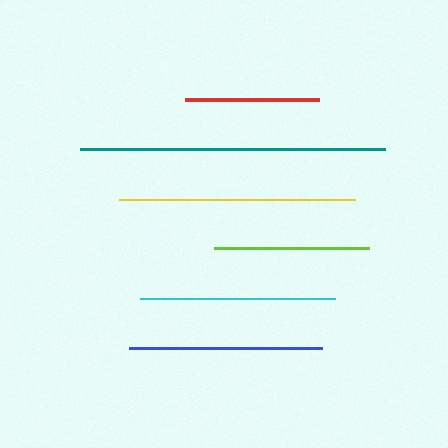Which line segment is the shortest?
The red line is the shortest at approximately 135 pixels.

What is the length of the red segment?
The red segment is approximately 135 pixels long.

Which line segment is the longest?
The teal line is the longest at approximately 305 pixels.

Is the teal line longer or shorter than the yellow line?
The teal line is longer than the yellow line.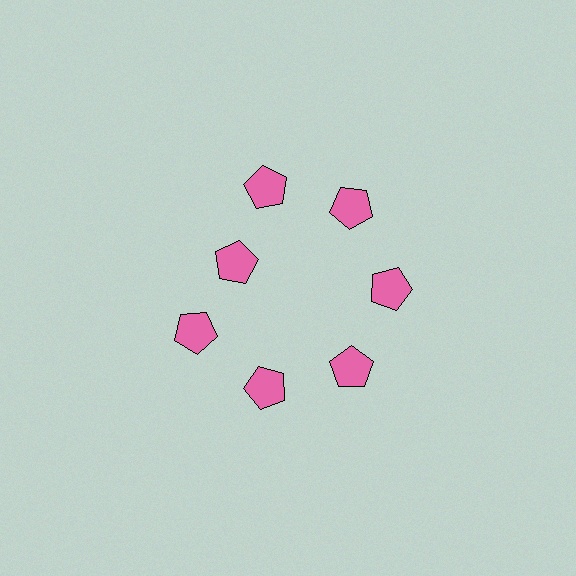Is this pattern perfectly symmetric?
No. The 7 pink pentagons are arranged in a ring, but one element near the 10 o'clock position is pulled inward toward the center, breaking the 7-fold rotational symmetry.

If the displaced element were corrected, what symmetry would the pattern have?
It would have 7-fold rotational symmetry — the pattern would map onto itself every 51 degrees.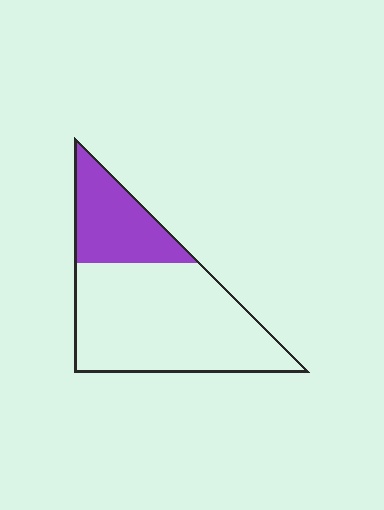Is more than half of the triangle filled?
No.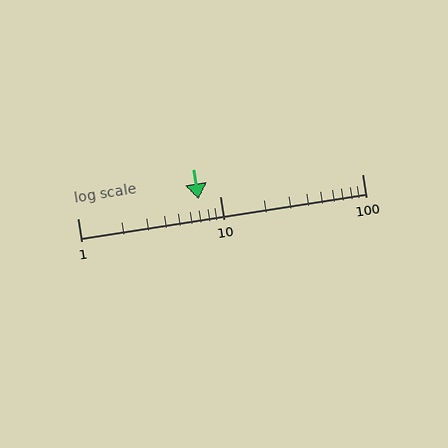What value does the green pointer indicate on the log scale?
The pointer indicates approximately 7.1.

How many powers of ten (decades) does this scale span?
The scale spans 2 decades, from 1 to 100.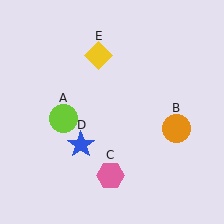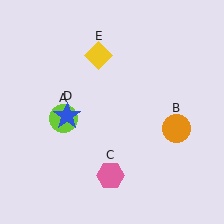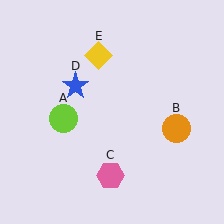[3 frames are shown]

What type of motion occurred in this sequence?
The blue star (object D) rotated clockwise around the center of the scene.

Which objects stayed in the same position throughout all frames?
Lime circle (object A) and orange circle (object B) and pink hexagon (object C) and yellow diamond (object E) remained stationary.